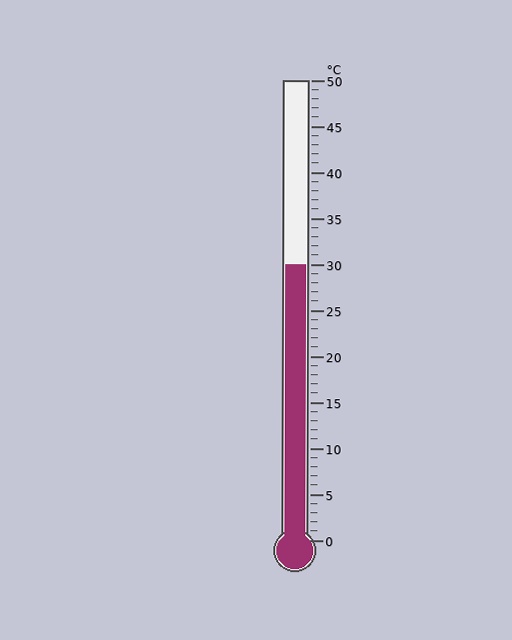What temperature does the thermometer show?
The thermometer shows approximately 30°C.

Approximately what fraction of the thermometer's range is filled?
The thermometer is filled to approximately 60% of its range.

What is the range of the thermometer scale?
The thermometer scale ranges from 0°C to 50°C.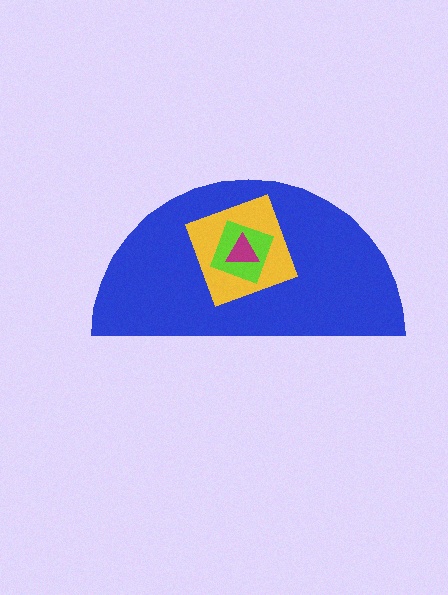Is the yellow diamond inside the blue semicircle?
Yes.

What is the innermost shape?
The magenta triangle.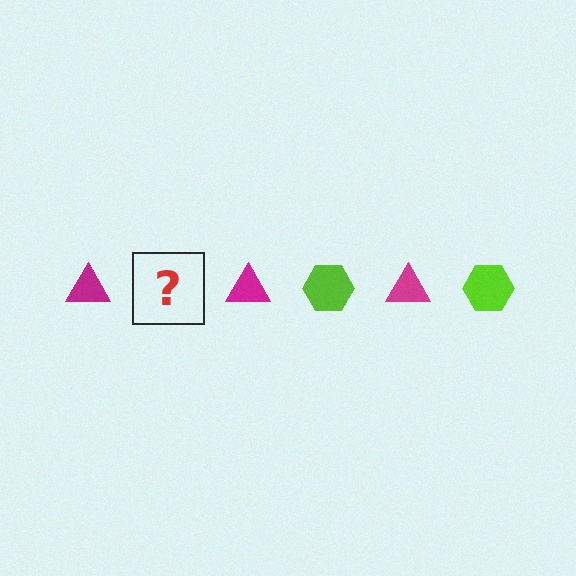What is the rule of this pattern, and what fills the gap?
The rule is that the pattern alternates between magenta triangle and lime hexagon. The gap should be filled with a lime hexagon.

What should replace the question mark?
The question mark should be replaced with a lime hexagon.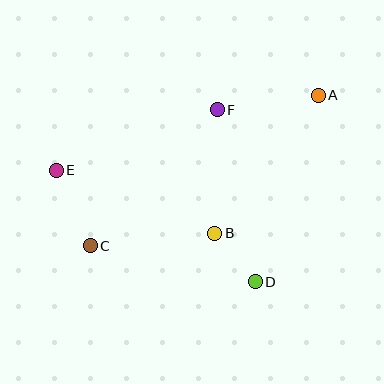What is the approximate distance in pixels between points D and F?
The distance between D and F is approximately 176 pixels.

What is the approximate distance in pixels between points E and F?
The distance between E and F is approximately 172 pixels.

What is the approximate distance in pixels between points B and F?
The distance between B and F is approximately 124 pixels.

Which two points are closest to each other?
Points B and D are closest to each other.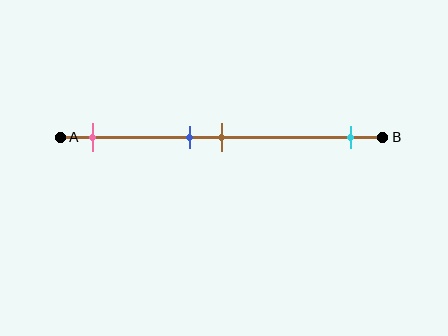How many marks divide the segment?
There are 4 marks dividing the segment.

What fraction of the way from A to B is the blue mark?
The blue mark is approximately 40% (0.4) of the way from A to B.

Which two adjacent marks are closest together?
The blue and brown marks are the closest adjacent pair.